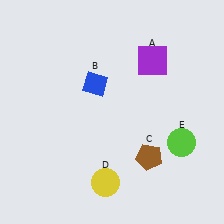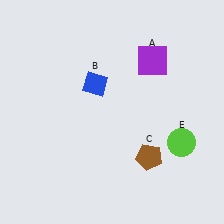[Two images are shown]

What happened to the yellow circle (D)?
The yellow circle (D) was removed in Image 2. It was in the bottom-left area of Image 1.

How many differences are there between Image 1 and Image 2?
There is 1 difference between the two images.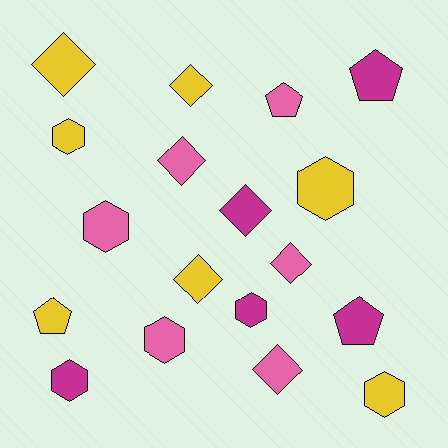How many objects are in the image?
There are 18 objects.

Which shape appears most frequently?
Diamond, with 7 objects.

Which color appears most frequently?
Yellow, with 7 objects.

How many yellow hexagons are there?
There are 3 yellow hexagons.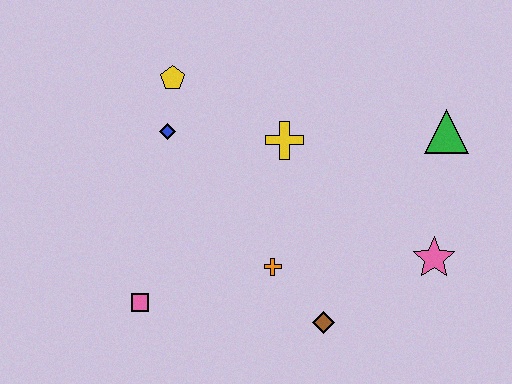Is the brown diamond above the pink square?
No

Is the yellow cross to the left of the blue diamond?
No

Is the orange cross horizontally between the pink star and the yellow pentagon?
Yes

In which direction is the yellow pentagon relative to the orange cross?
The yellow pentagon is above the orange cross.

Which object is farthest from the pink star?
The yellow pentagon is farthest from the pink star.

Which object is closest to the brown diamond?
The orange cross is closest to the brown diamond.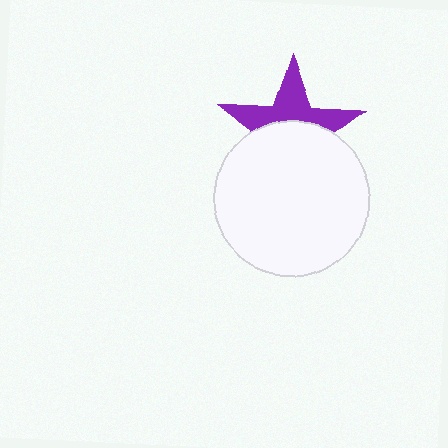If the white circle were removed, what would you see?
You would see the complete purple star.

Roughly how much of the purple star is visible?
About half of it is visible (roughly 46%).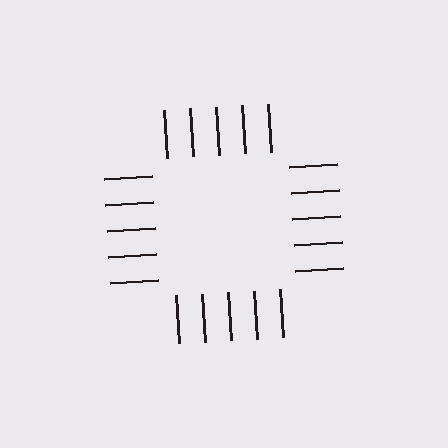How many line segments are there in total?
20 — 5 along each of the 4 edges.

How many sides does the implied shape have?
4 sides — the line-ends trace a square.